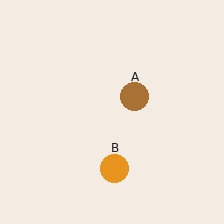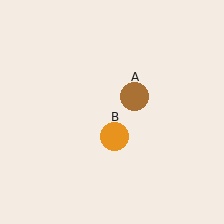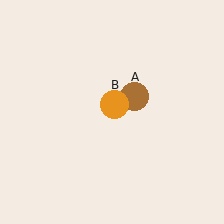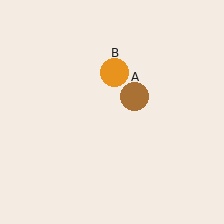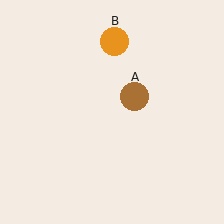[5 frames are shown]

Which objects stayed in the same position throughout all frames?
Brown circle (object A) remained stationary.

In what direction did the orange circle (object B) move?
The orange circle (object B) moved up.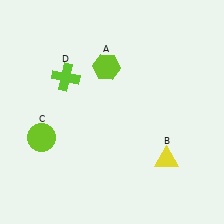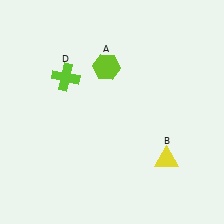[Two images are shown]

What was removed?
The lime circle (C) was removed in Image 2.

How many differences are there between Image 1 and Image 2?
There is 1 difference between the two images.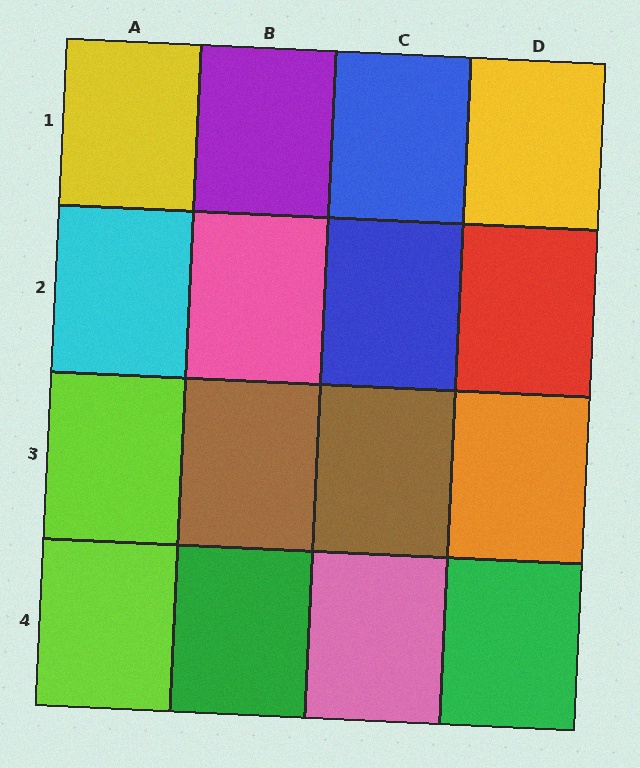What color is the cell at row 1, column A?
Yellow.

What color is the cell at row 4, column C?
Pink.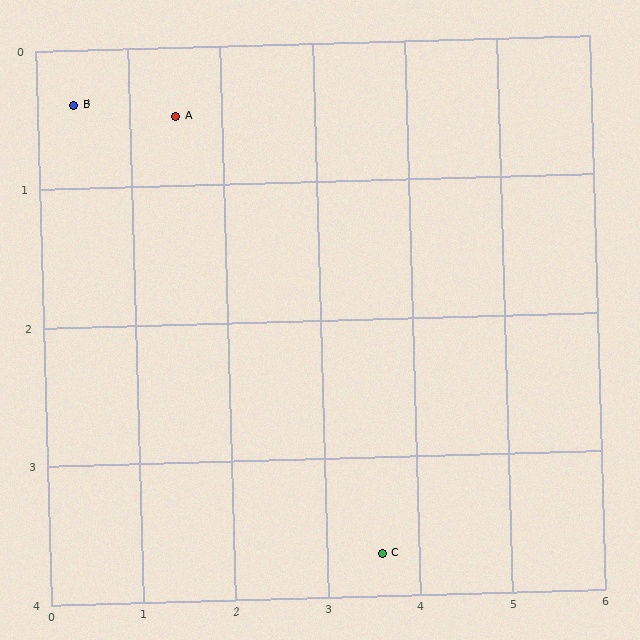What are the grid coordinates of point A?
Point A is at approximately (1.5, 0.5).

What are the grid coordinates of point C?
Point C is at approximately (3.6, 3.7).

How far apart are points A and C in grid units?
Points A and C are about 3.8 grid units apart.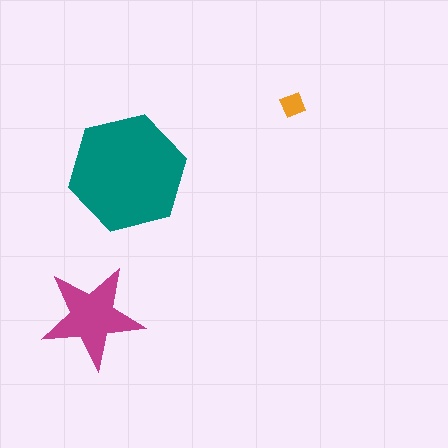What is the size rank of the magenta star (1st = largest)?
2nd.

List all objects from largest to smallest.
The teal hexagon, the magenta star, the orange diamond.